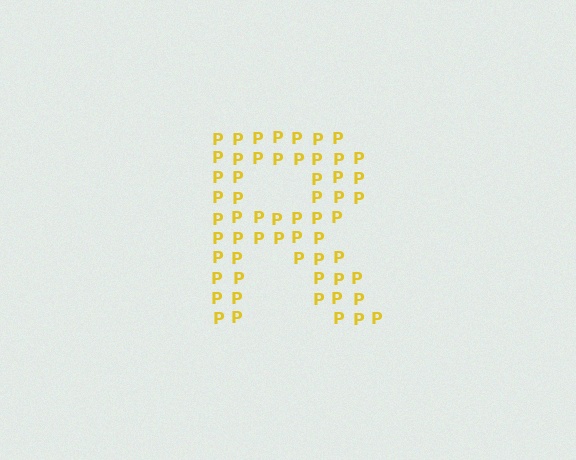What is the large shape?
The large shape is the letter R.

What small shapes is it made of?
It is made of small letter P's.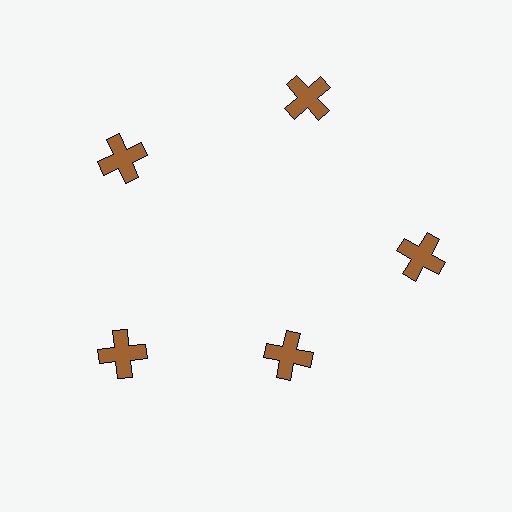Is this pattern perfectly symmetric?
No. The 5 brown crosses are arranged in a ring, but one element near the 5 o'clock position is pulled inward toward the center, breaking the 5-fold rotational symmetry.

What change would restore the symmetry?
The symmetry would be restored by moving it outward, back onto the ring so that all 5 crosses sit at equal angles and equal distance from the center.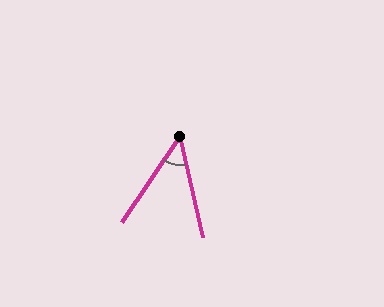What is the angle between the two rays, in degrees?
Approximately 47 degrees.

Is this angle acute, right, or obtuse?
It is acute.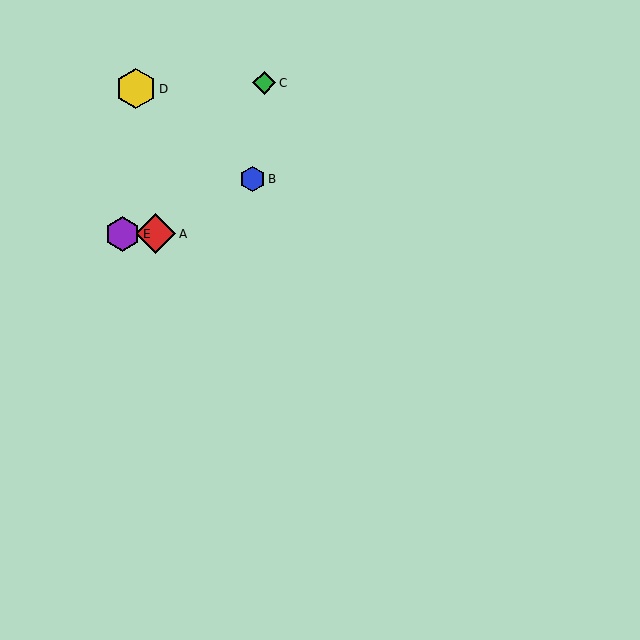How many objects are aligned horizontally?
2 objects (A, E) are aligned horizontally.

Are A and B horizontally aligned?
No, A is at y≈234 and B is at y≈179.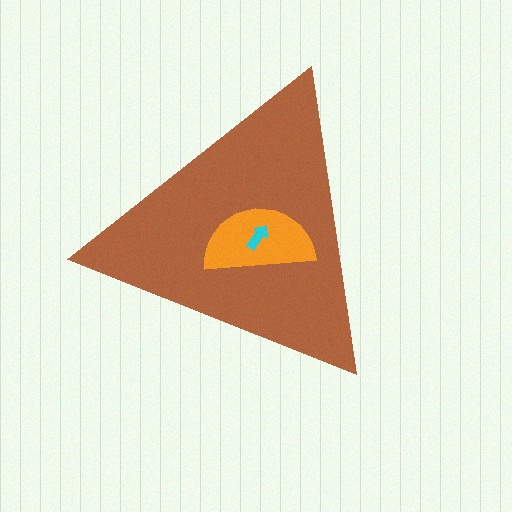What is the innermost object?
The cyan arrow.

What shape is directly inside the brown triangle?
The orange semicircle.